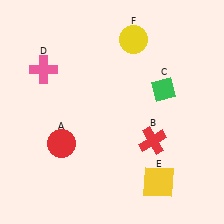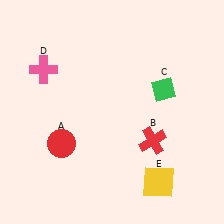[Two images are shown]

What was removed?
The yellow circle (F) was removed in Image 2.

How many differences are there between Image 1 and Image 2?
There is 1 difference between the two images.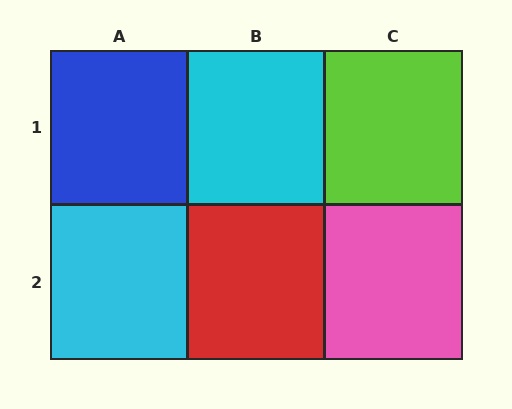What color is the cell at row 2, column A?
Cyan.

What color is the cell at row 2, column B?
Red.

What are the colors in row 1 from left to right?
Blue, cyan, lime.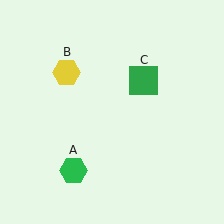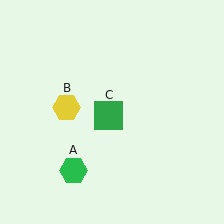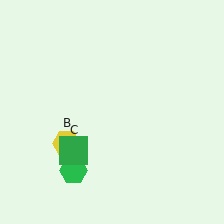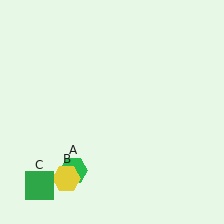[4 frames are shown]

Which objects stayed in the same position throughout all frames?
Green hexagon (object A) remained stationary.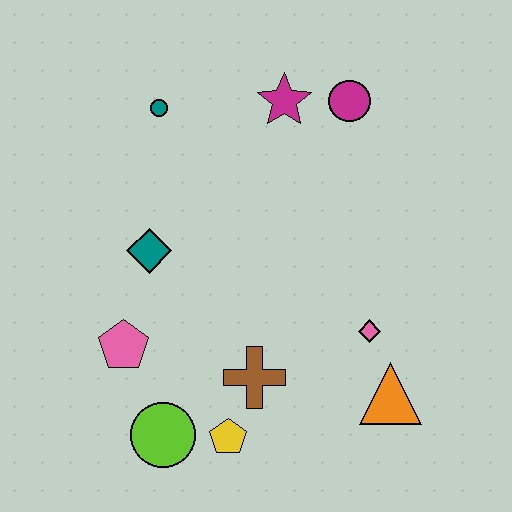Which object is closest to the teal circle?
The magenta star is closest to the teal circle.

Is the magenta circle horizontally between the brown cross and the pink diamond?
Yes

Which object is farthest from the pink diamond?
The teal circle is farthest from the pink diamond.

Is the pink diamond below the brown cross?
No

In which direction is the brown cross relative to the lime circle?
The brown cross is to the right of the lime circle.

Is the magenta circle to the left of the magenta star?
No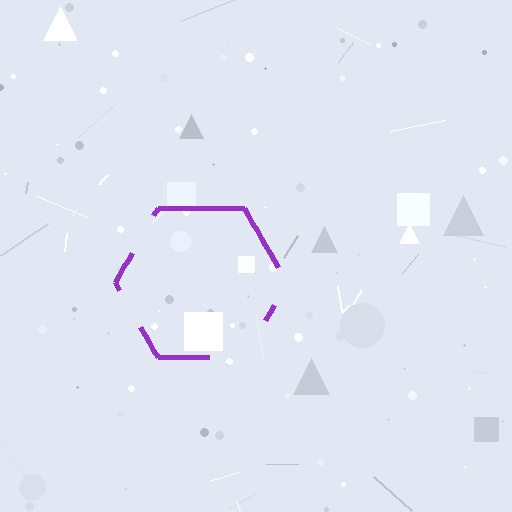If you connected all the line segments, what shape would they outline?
They would outline a hexagon.